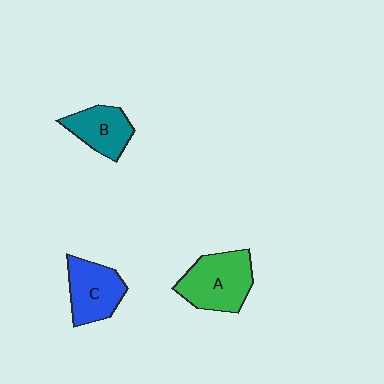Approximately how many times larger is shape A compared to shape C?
Approximately 1.2 times.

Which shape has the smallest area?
Shape B (teal).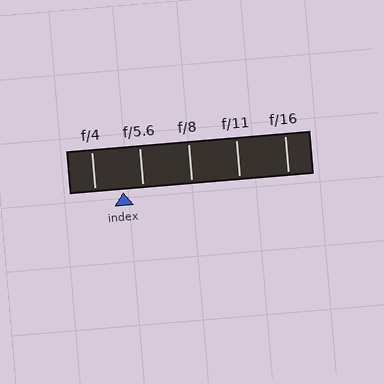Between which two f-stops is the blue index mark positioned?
The index mark is between f/4 and f/5.6.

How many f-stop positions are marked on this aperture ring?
There are 5 f-stop positions marked.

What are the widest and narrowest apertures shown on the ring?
The widest aperture shown is f/4 and the narrowest is f/16.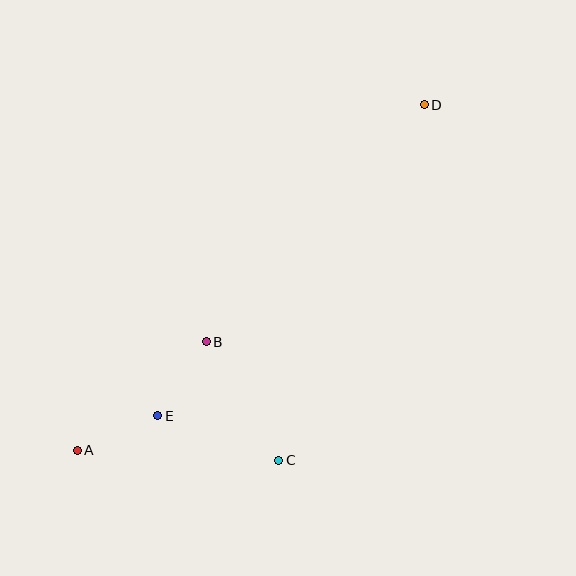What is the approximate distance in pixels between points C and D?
The distance between C and D is approximately 384 pixels.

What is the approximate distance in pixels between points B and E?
The distance between B and E is approximately 88 pixels.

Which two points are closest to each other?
Points A and E are closest to each other.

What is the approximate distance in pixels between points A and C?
The distance between A and C is approximately 202 pixels.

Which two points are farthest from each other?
Points A and D are farthest from each other.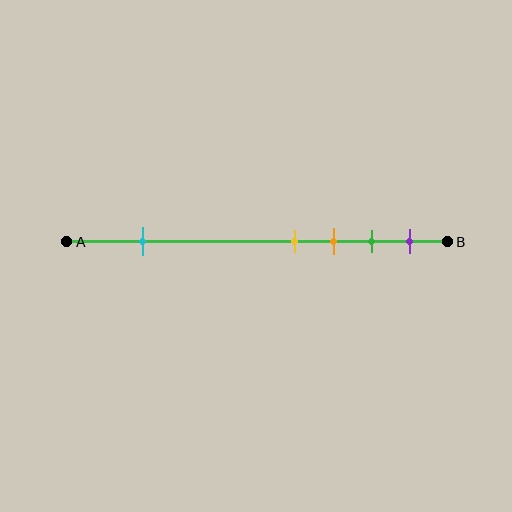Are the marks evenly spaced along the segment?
No, the marks are not evenly spaced.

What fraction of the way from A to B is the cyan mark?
The cyan mark is approximately 20% (0.2) of the way from A to B.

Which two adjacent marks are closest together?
The yellow and orange marks are the closest adjacent pair.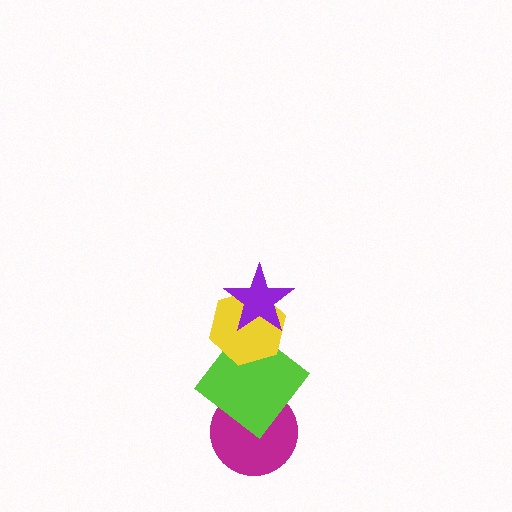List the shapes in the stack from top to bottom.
From top to bottom: the purple star, the yellow hexagon, the lime diamond, the magenta circle.